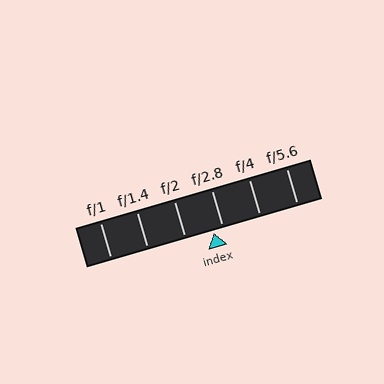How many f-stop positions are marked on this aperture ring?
There are 6 f-stop positions marked.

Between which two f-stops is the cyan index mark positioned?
The index mark is between f/2 and f/2.8.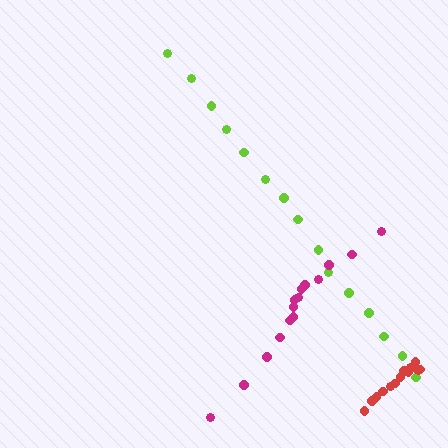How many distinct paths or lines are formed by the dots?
There are 3 distinct paths.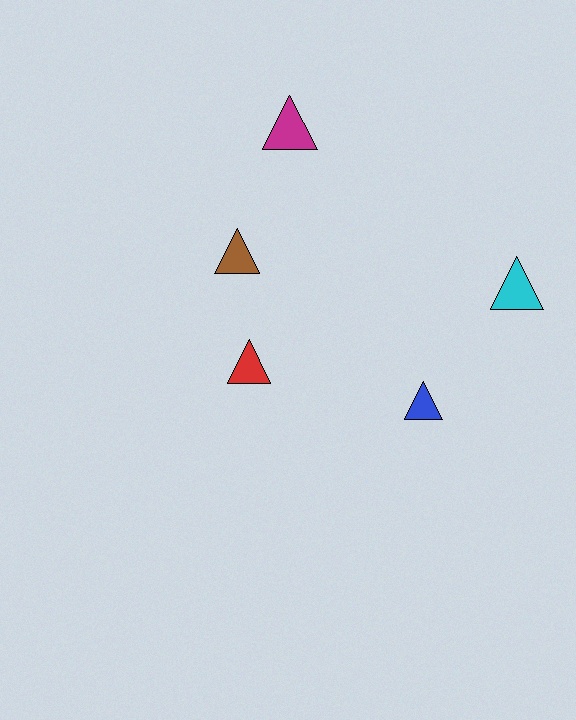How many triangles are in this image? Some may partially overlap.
There are 5 triangles.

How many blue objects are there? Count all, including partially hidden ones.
There is 1 blue object.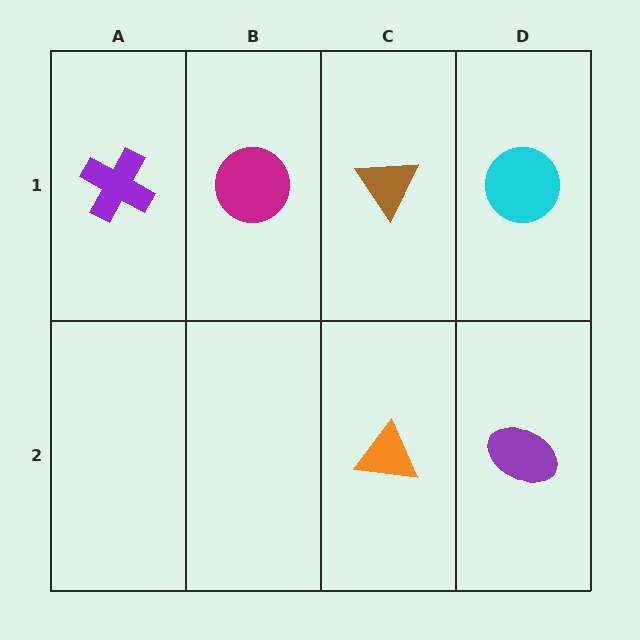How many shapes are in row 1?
4 shapes.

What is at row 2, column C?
An orange triangle.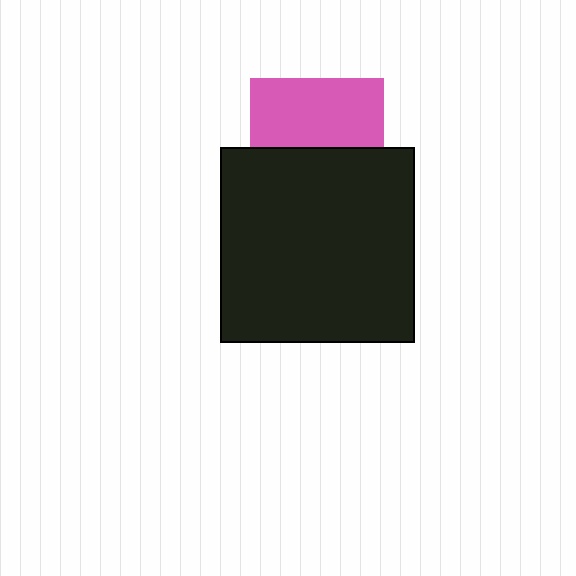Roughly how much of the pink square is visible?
About half of it is visible (roughly 52%).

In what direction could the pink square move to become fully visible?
The pink square could move up. That would shift it out from behind the black square entirely.